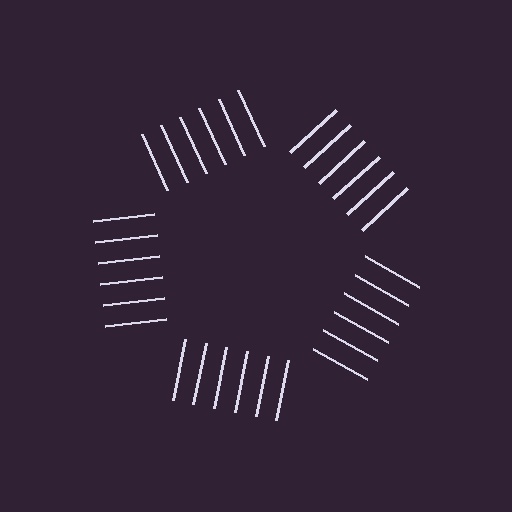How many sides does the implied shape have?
5 sides — the line-ends trace a pentagon.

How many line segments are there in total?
30 — 6 along each of the 5 edges.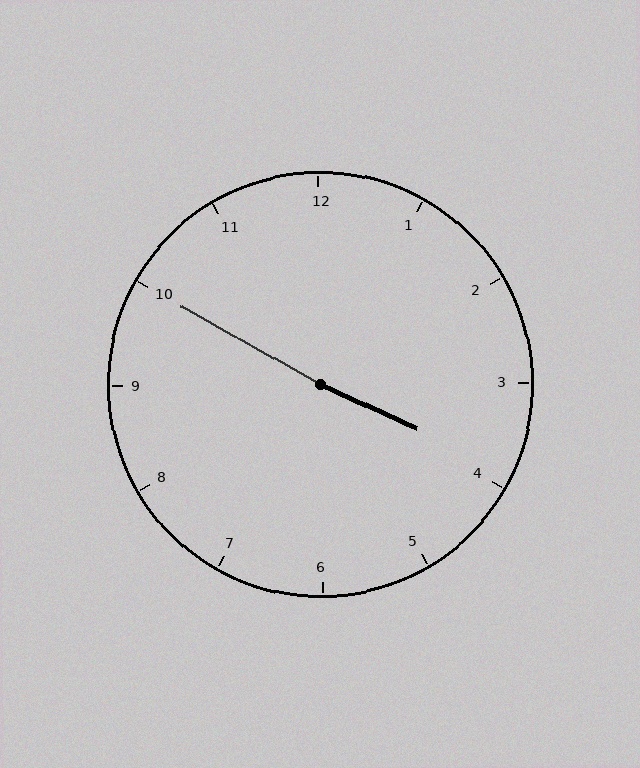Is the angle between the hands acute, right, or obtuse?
It is obtuse.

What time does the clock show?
3:50.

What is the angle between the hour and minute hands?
Approximately 175 degrees.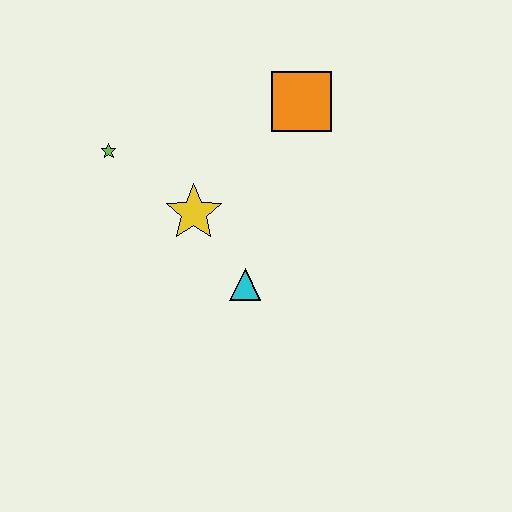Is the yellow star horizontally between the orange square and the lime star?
Yes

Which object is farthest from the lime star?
The orange square is farthest from the lime star.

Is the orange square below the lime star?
No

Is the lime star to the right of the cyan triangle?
No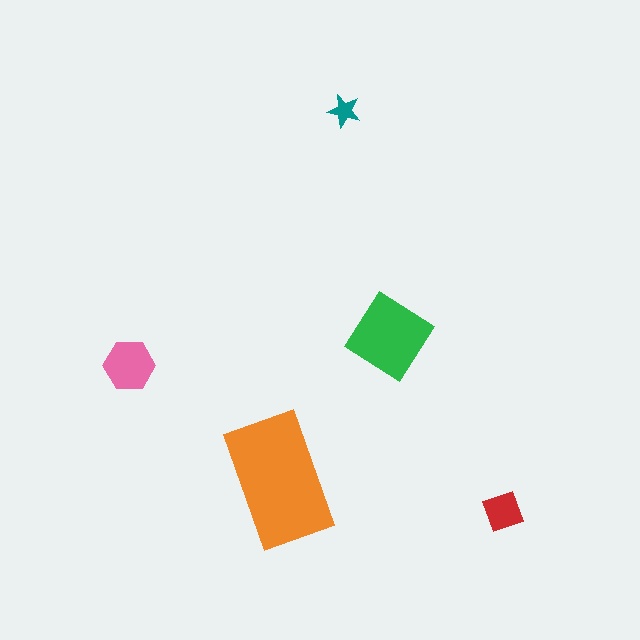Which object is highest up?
The teal star is topmost.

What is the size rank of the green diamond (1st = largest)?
2nd.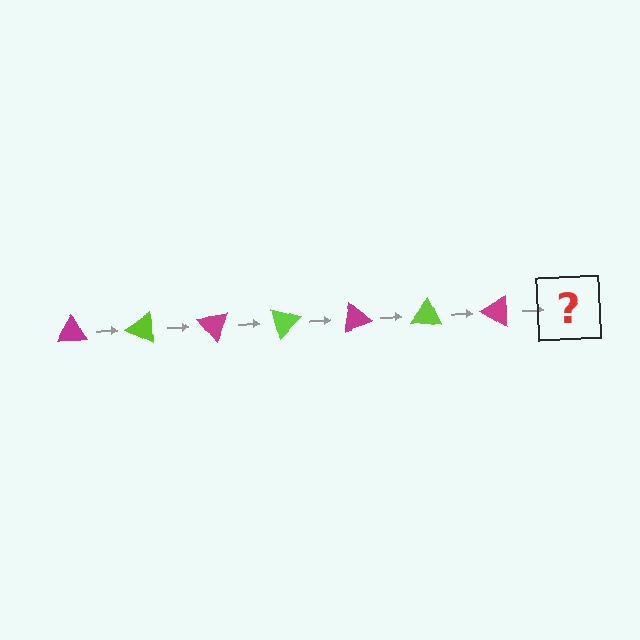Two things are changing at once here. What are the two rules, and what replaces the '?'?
The two rules are that it rotates 25 degrees each step and the color cycles through magenta and lime. The '?' should be a lime triangle, rotated 175 degrees from the start.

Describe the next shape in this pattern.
It should be a lime triangle, rotated 175 degrees from the start.